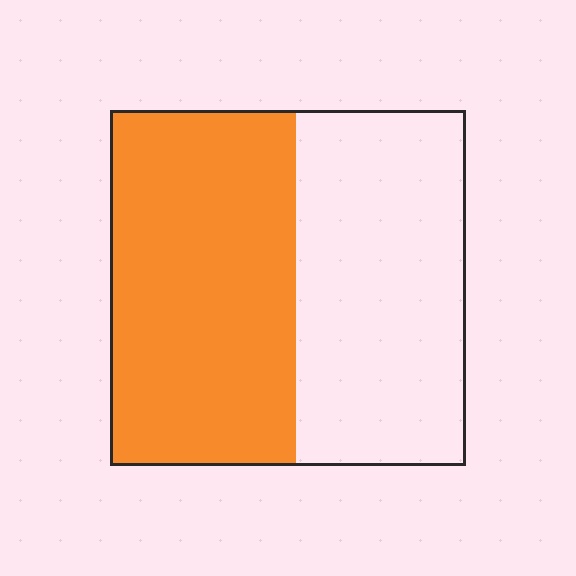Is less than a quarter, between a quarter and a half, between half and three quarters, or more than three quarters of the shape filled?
Between half and three quarters.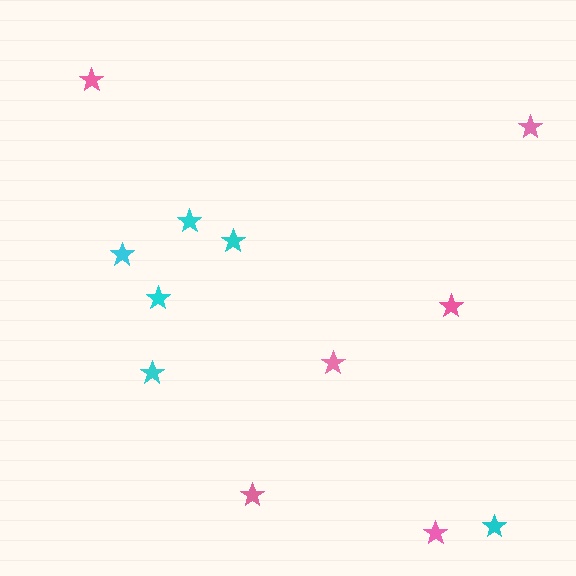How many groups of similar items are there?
There are 2 groups: one group of pink stars (6) and one group of cyan stars (6).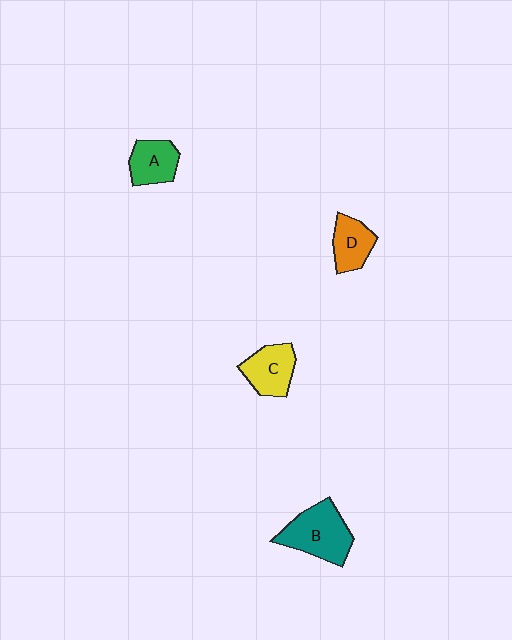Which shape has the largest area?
Shape B (teal).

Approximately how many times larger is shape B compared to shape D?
Approximately 1.7 times.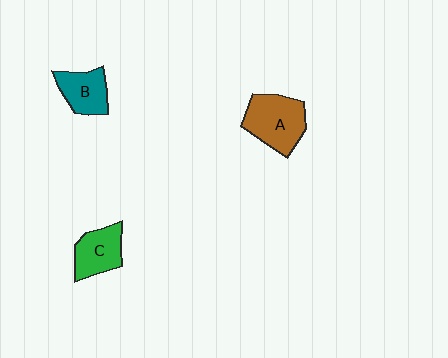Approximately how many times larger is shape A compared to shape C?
Approximately 1.4 times.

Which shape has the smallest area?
Shape B (teal).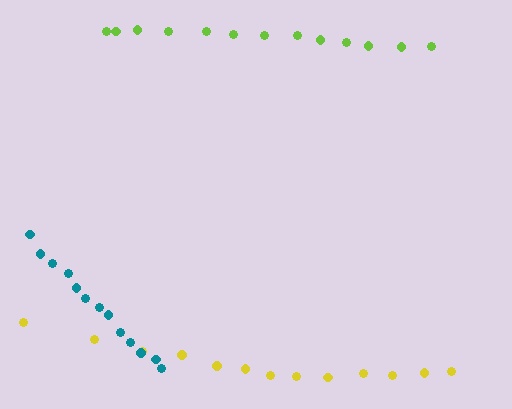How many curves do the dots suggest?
There are 3 distinct paths.